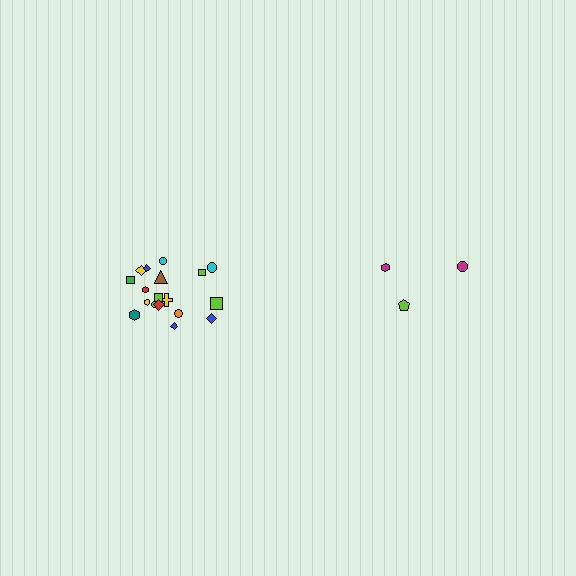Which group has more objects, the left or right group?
The left group.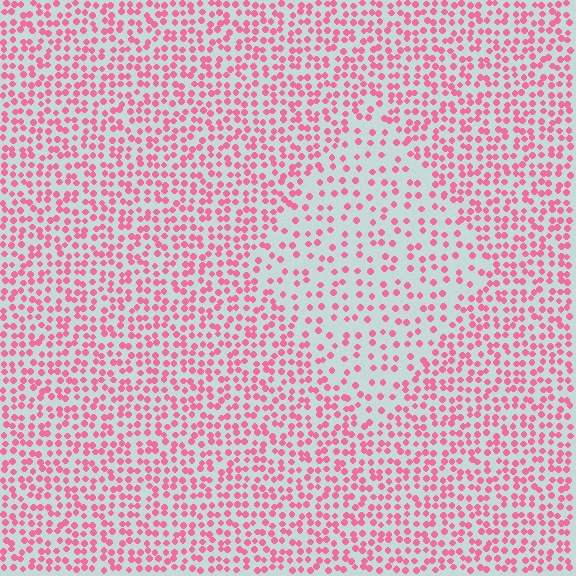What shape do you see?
I see a diamond.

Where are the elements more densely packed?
The elements are more densely packed outside the diamond boundary.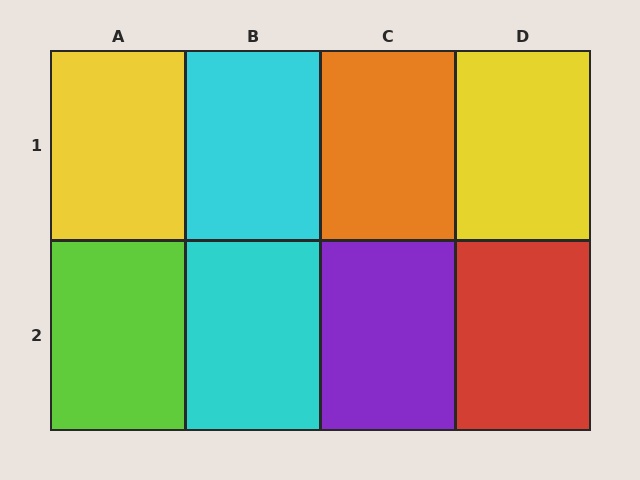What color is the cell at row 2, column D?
Red.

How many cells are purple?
1 cell is purple.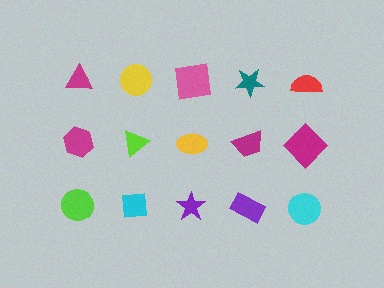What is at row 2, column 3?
A yellow ellipse.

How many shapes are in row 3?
5 shapes.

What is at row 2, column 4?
A magenta trapezoid.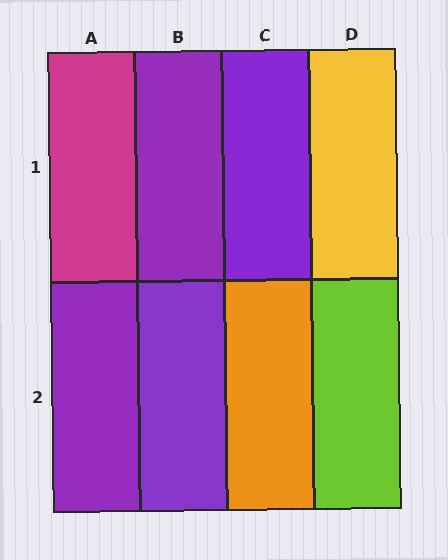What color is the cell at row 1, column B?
Purple.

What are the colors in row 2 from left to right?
Purple, purple, orange, lime.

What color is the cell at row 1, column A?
Magenta.